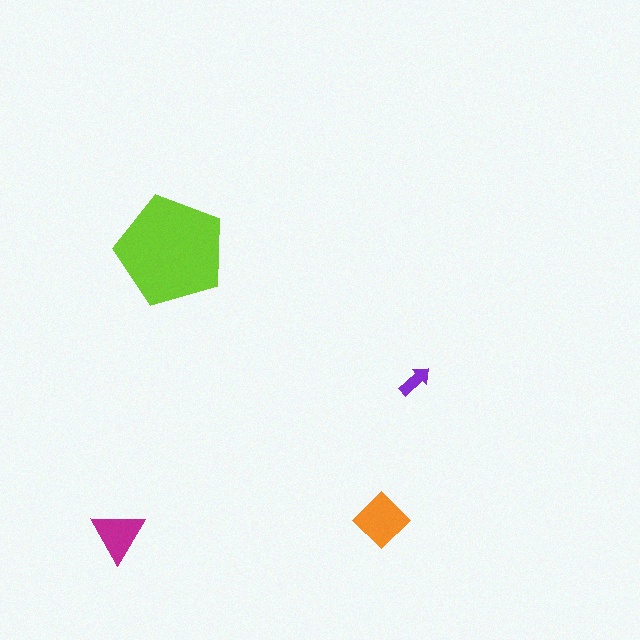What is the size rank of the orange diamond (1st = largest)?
2nd.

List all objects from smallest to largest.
The purple arrow, the magenta triangle, the orange diamond, the lime pentagon.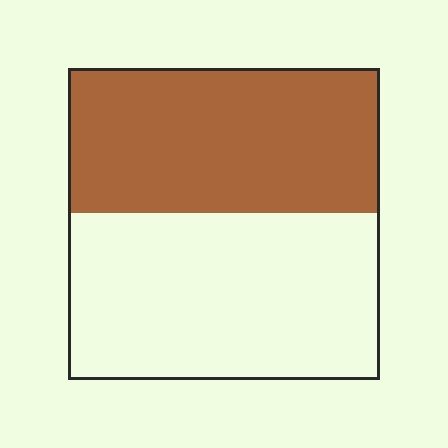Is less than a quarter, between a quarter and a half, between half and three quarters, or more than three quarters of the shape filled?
Between a quarter and a half.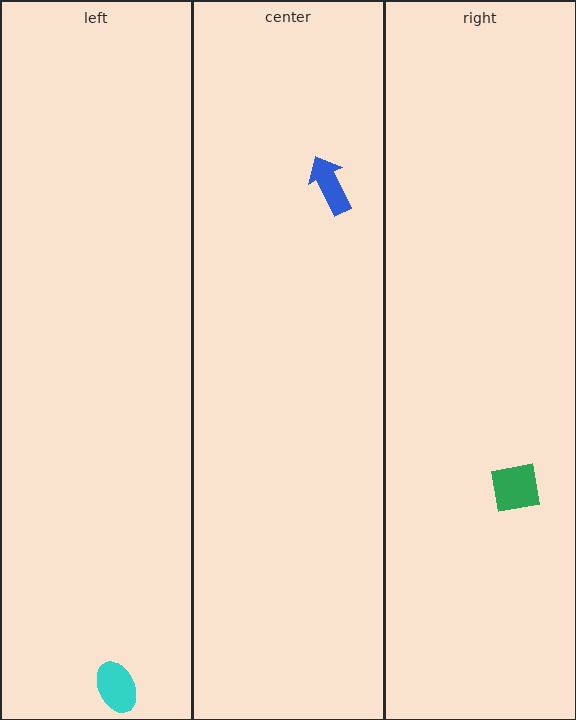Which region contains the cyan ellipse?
The left region.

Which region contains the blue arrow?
The center region.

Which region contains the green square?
The right region.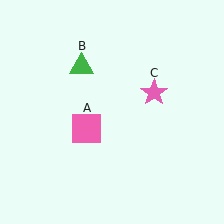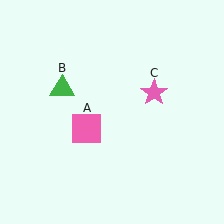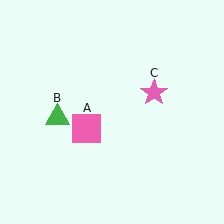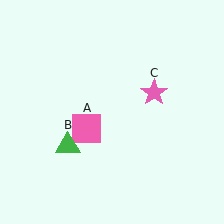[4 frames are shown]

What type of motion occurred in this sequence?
The green triangle (object B) rotated counterclockwise around the center of the scene.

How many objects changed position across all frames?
1 object changed position: green triangle (object B).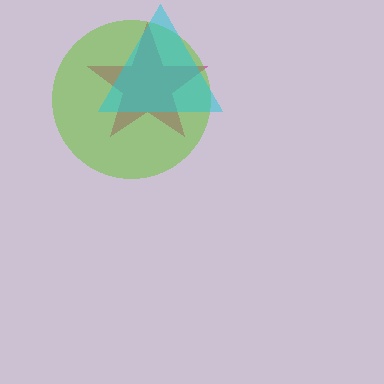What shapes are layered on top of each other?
The layered shapes are: a magenta star, a lime circle, a cyan triangle.